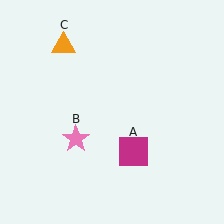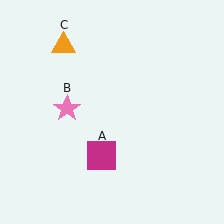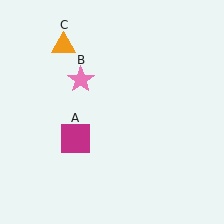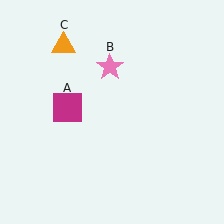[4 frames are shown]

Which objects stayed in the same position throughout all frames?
Orange triangle (object C) remained stationary.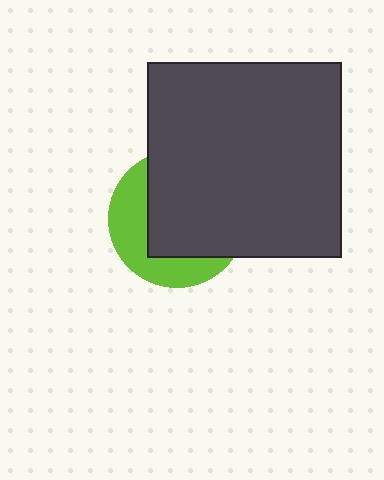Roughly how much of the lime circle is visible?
A small part of it is visible (roughly 37%).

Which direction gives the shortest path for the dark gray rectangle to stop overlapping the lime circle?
Moving toward the upper-right gives the shortest separation.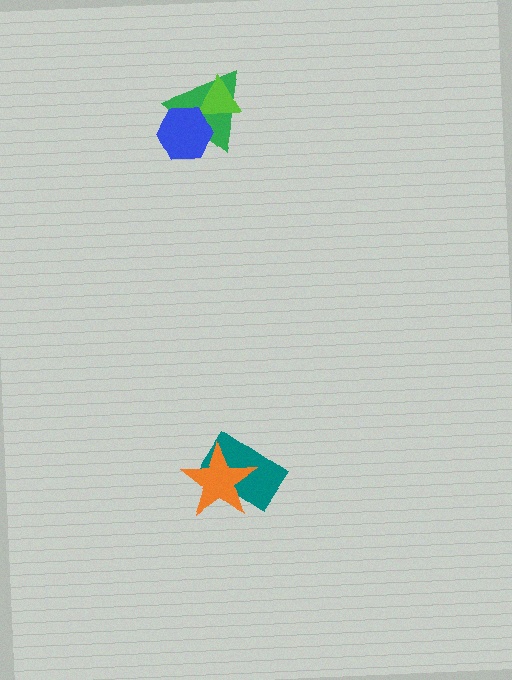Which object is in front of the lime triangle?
The blue hexagon is in front of the lime triangle.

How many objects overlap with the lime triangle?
2 objects overlap with the lime triangle.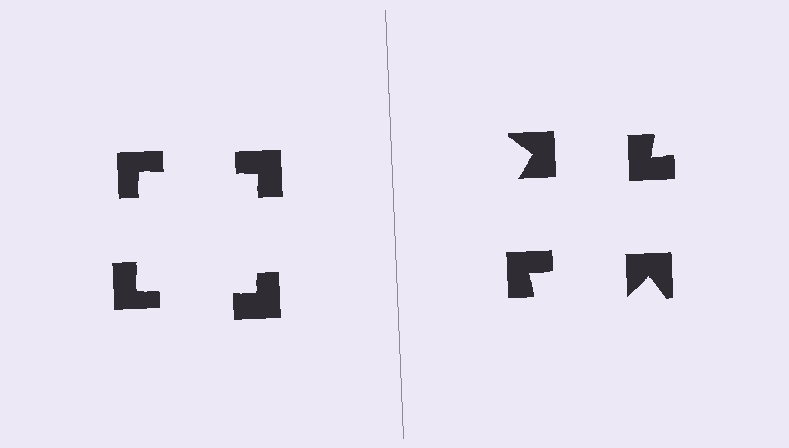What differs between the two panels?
The notched squares are positioned identically on both sides; only the wedge orientations differ. On the left they align to a square; on the right they are misaligned.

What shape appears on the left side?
An illusory square.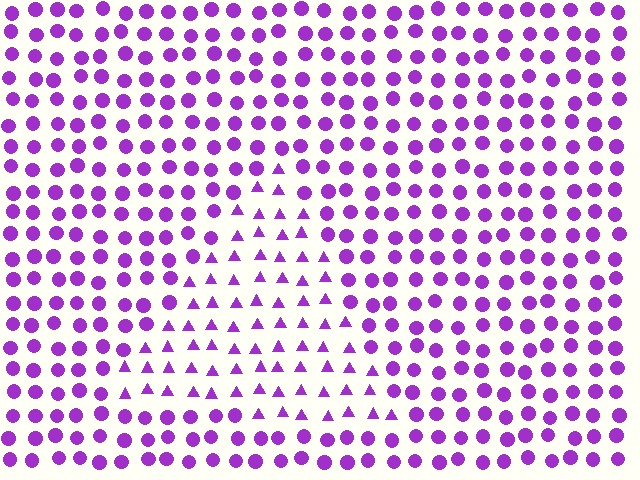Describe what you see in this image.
The image is filled with small purple elements arranged in a uniform grid. A triangle-shaped region contains triangles, while the surrounding area contains circles. The boundary is defined purely by the change in element shape.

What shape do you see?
I see a triangle.